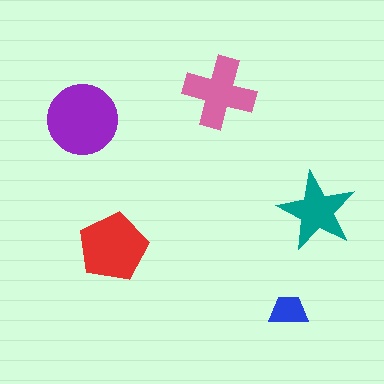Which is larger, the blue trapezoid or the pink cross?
The pink cross.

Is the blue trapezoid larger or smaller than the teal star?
Smaller.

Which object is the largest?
The purple circle.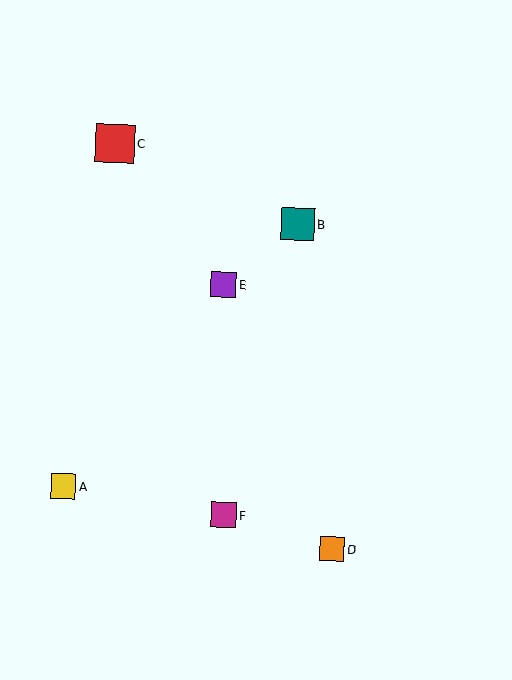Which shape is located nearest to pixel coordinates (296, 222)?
The teal square (labeled B) at (298, 224) is nearest to that location.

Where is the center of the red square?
The center of the red square is at (115, 143).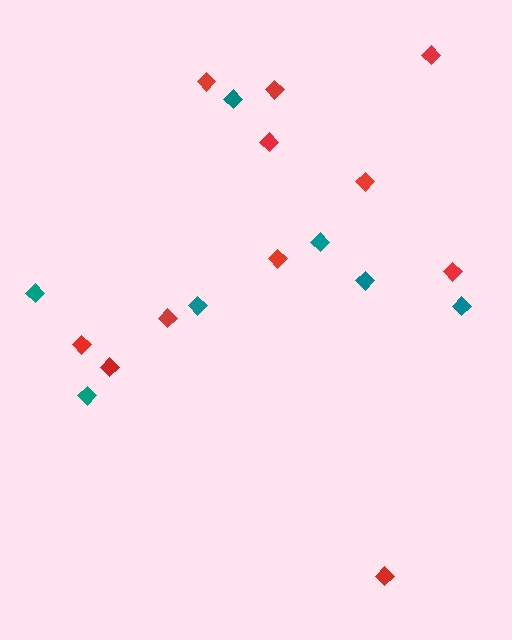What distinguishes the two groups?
There are 2 groups: one group of teal diamonds (7) and one group of red diamonds (11).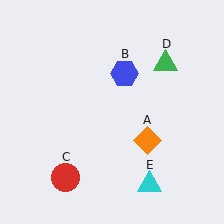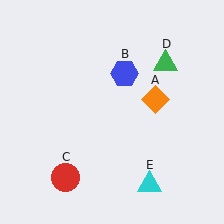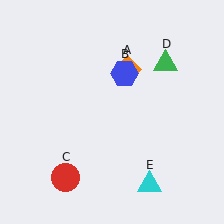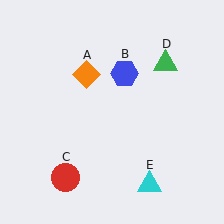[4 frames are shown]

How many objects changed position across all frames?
1 object changed position: orange diamond (object A).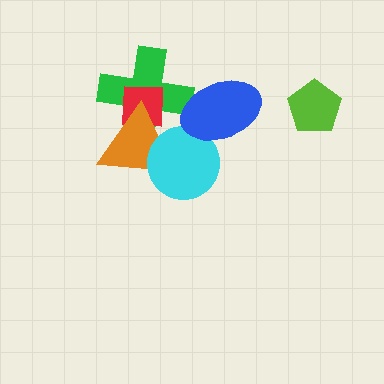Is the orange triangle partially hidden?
Yes, it is partially covered by another shape.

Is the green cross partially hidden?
Yes, it is partially covered by another shape.